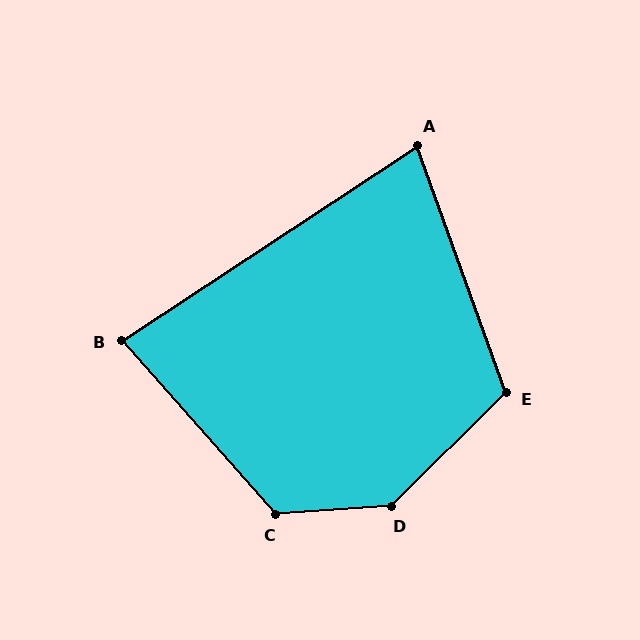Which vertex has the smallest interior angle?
A, at approximately 76 degrees.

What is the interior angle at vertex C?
Approximately 128 degrees (obtuse).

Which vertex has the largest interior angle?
D, at approximately 139 degrees.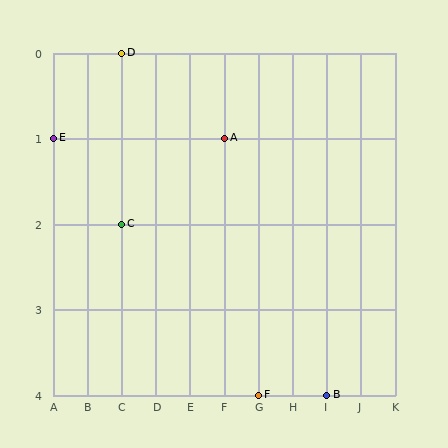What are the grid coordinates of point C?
Point C is at grid coordinates (C, 2).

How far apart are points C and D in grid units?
Points C and D are 2 rows apart.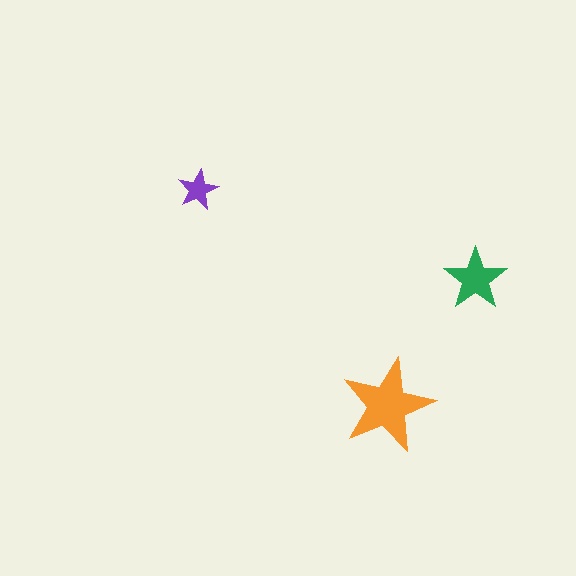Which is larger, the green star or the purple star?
The green one.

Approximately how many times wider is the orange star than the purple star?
About 2.5 times wider.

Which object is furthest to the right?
The green star is rightmost.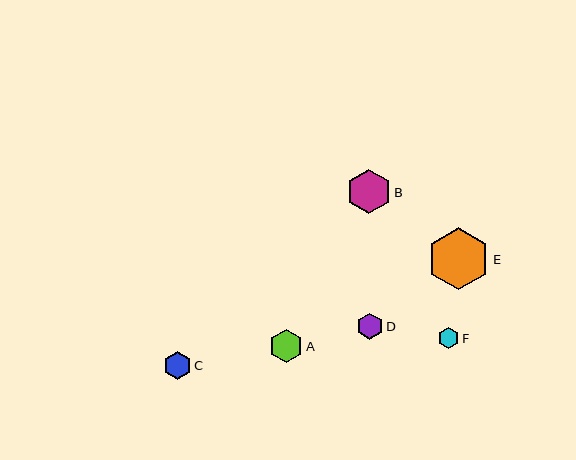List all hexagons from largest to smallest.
From largest to smallest: E, B, A, C, D, F.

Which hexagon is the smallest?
Hexagon F is the smallest with a size of approximately 21 pixels.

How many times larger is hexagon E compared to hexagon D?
Hexagon E is approximately 2.4 times the size of hexagon D.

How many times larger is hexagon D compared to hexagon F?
Hexagon D is approximately 1.3 times the size of hexagon F.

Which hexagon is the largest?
Hexagon E is the largest with a size of approximately 62 pixels.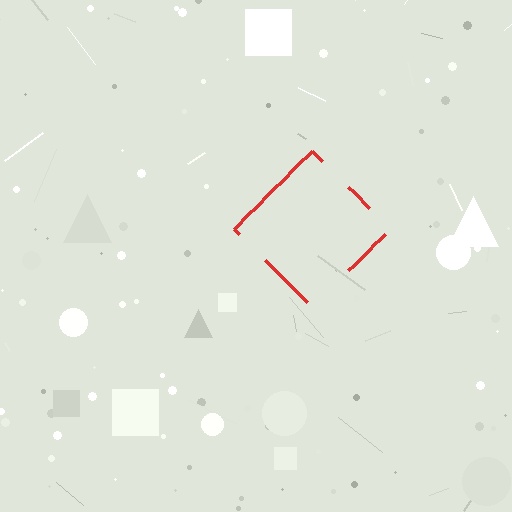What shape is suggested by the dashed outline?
The dashed outline suggests a diamond.